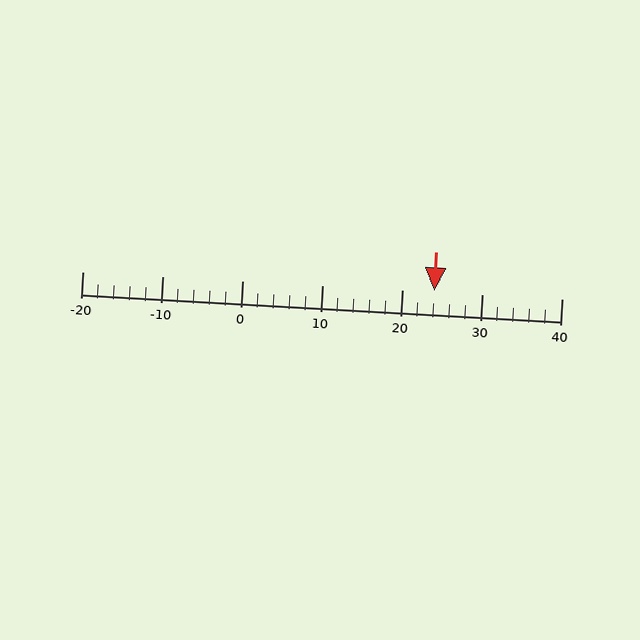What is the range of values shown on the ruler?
The ruler shows values from -20 to 40.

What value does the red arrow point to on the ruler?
The red arrow points to approximately 24.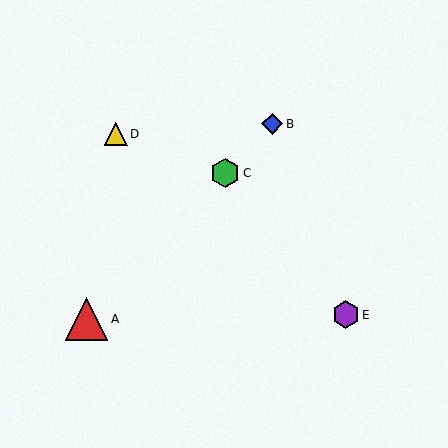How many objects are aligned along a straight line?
3 objects (A, B, C) are aligned along a straight line.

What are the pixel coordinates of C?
Object C is at (225, 173).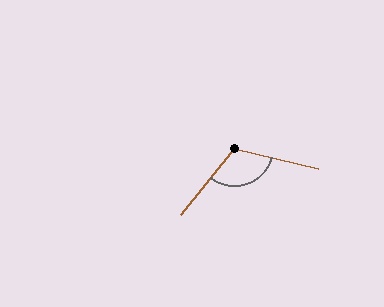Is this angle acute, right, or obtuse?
It is obtuse.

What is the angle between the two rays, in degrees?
Approximately 115 degrees.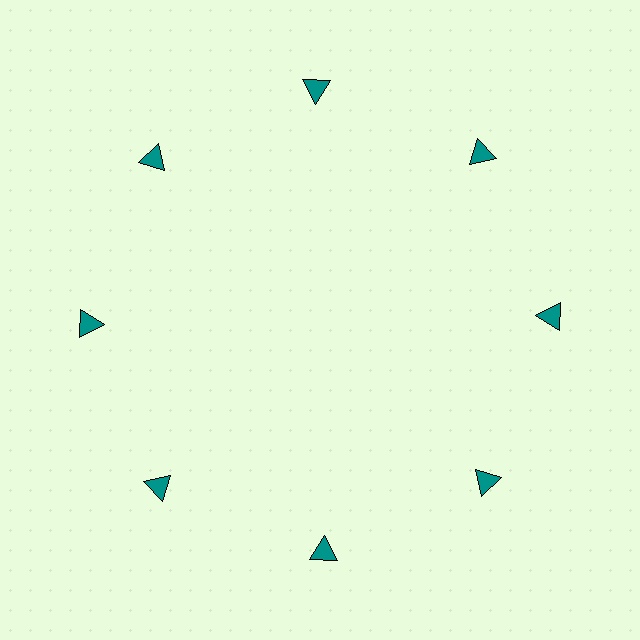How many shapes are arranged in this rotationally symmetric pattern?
There are 8 shapes, arranged in 8 groups of 1.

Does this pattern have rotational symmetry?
Yes, this pattern has 8-fold rotational symmetry. It looks the same after rotating 45 degrees around the center.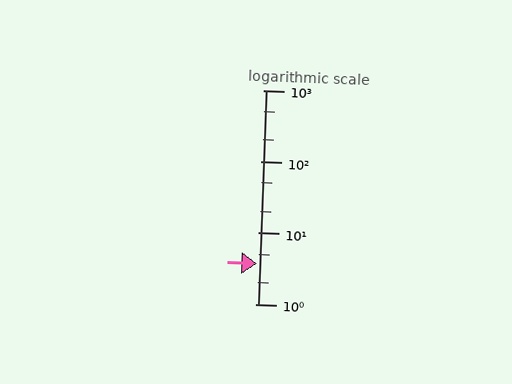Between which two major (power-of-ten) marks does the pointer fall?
The pointer is between 1 and 10.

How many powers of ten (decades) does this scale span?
The scale spans 3 decades, from 1 to 1000.